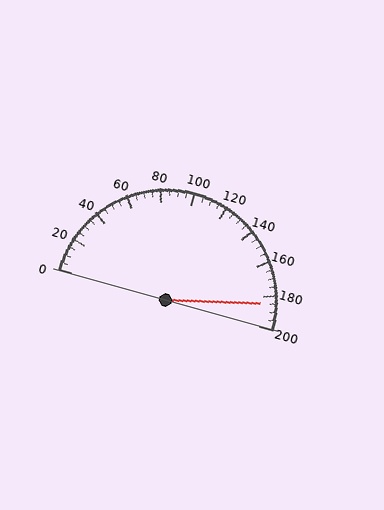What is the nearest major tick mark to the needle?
The nearest major tick mark is 180.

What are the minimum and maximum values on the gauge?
The gauge ranges from 0 to 200.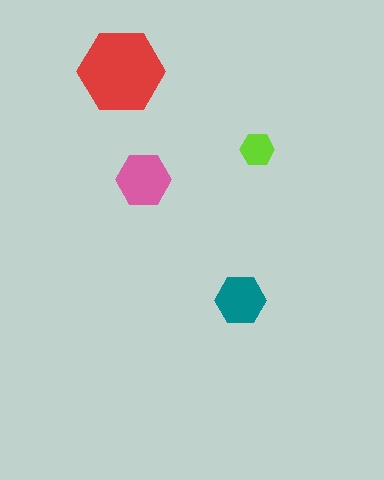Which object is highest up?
The red hexagon is topmost.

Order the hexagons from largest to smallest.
the red one, the pink one, the teal one, the lime one.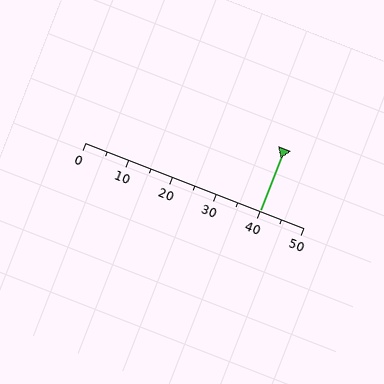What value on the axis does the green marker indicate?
The marker indicates approximately 40.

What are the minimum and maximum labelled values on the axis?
The axis runs from 0 to 50.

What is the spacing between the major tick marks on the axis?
The major ticks are spaced 10 apart.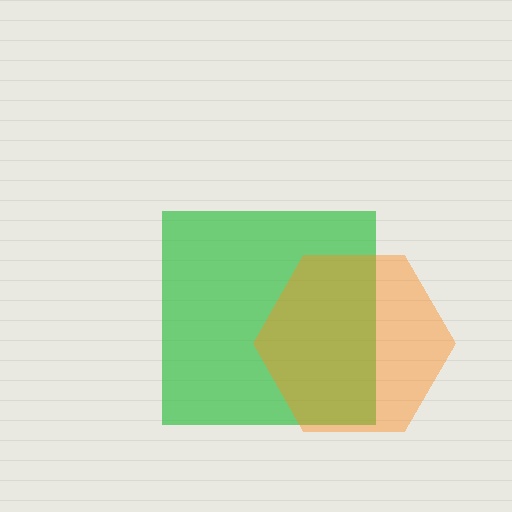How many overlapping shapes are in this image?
There are 2 overlapping shapes in the image.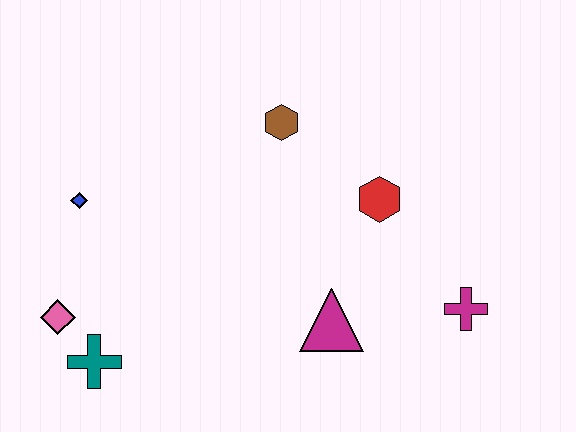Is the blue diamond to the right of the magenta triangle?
No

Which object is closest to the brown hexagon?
The red hexagon is closest to the brown hexagon.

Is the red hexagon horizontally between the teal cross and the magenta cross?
Yes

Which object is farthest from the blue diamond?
The magenta cross is farthest from the blue diamond.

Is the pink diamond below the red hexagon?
Yes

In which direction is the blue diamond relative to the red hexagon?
The blue diamond is to the left of the red hexagon.